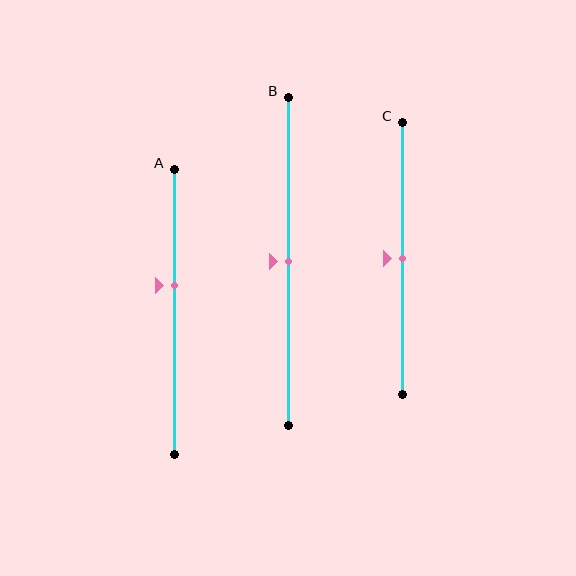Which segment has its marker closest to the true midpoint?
Segment B has its marker closest to the true midpoint.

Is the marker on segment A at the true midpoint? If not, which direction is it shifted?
No, the marker on segment A is shifted upward by about 9% of the segment length.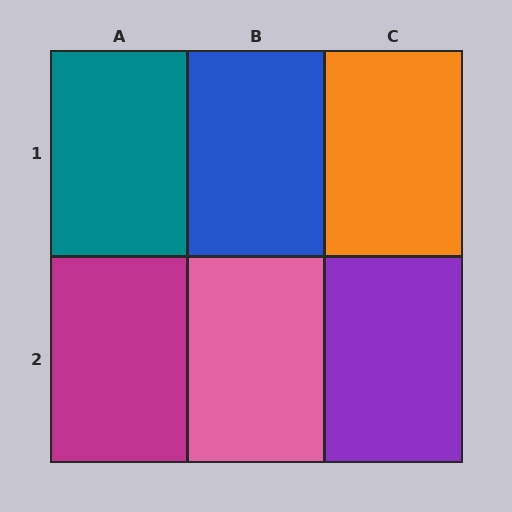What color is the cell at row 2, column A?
Magenta.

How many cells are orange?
1 cell is orange.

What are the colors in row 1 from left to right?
Teal, blue, orange.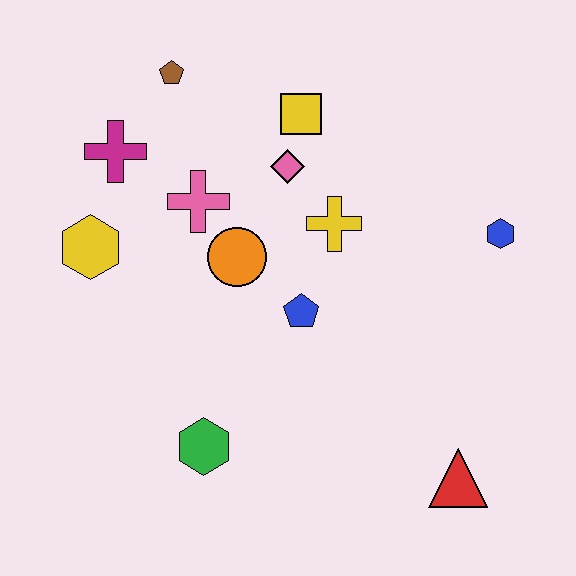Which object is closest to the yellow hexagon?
The magenta cross is closest to the yellow hexagon.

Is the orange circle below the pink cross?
Yes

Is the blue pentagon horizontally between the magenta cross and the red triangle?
Yes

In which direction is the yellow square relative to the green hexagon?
The yellow square is above the green hexagon.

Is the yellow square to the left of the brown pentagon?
No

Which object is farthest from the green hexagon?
The brown pentagon is farthest from the green hexagon.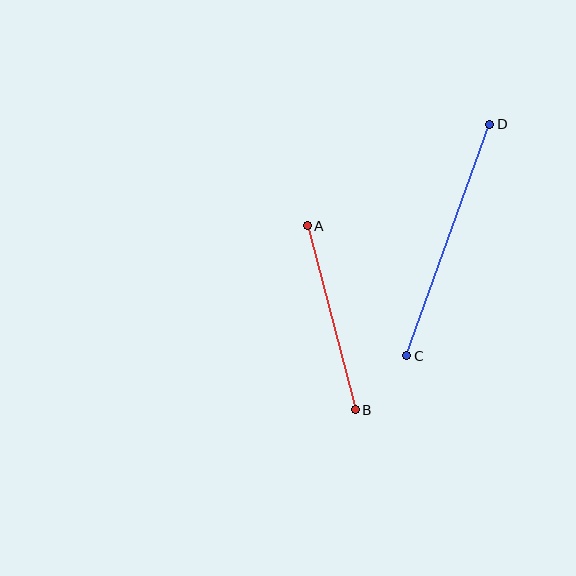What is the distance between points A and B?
The distance is approximately 190 pixels.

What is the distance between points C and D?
The distance is approximately 246 pixels.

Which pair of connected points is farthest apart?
Points C and D are farthest apart.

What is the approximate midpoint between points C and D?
The midpoint is at approximately (448, 240) pixels.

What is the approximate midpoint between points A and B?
The midpoint is at approximately (331, 318) pixels.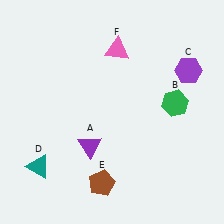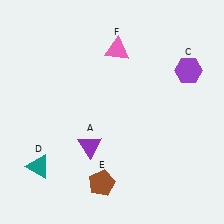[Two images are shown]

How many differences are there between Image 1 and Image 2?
There is 1 difference between the two images.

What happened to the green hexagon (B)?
The green hexagon (B) was removed in Image 2. It was in the top-right area of Image 1.